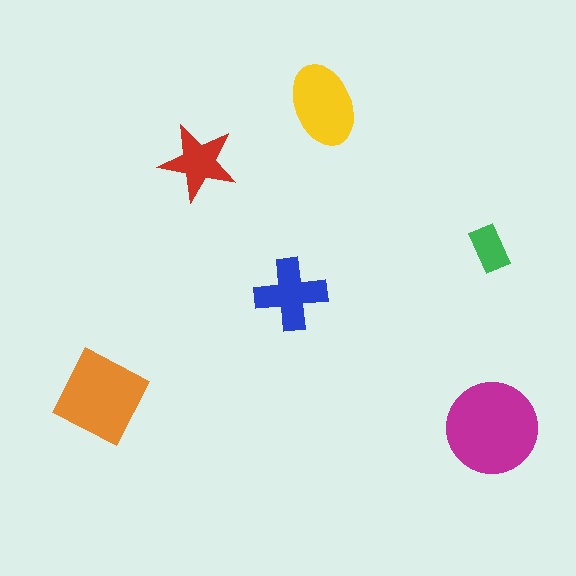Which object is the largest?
The magenta circle.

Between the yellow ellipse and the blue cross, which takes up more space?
The yellow ellipse.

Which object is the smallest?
The green rectangle.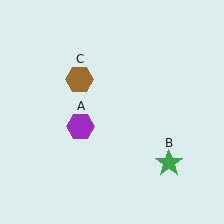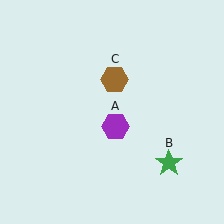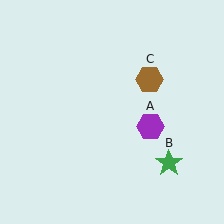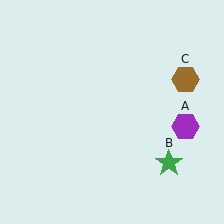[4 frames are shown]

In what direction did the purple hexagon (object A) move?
The purple hexagon (object A) moved right.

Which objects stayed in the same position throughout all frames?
Green star (object B) remained stationary.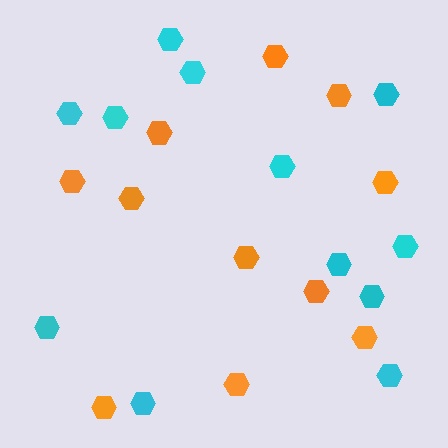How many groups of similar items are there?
There are 2 groups: one group of orange hexagons (11) and one group of cyan hexagons (12).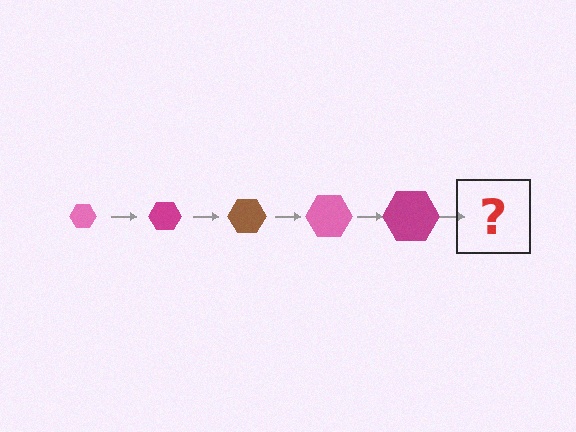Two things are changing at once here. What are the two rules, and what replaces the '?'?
The two rules are that the hexagon grows larger each step and the color cycles through pink, magenta, and brown. The '?' should be a brown hexagon, larger than the previous one.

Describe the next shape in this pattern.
It should be a brown hexagon, larger than the previous one.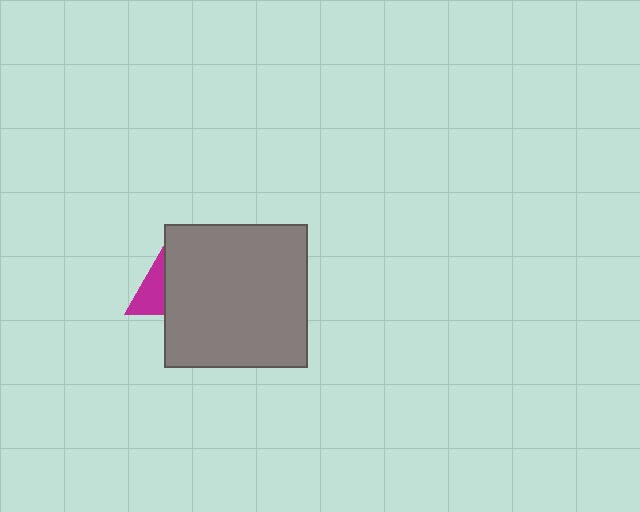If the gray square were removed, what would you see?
You would see the complete magenta triangle.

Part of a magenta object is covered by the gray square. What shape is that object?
It is a triangle.